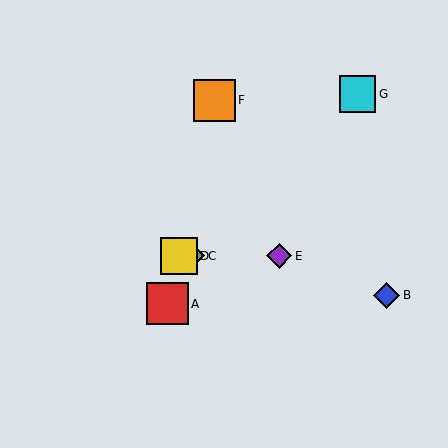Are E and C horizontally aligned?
Yes, both are at y≈256.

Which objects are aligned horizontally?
Objects C, D, E are aligned horizontally.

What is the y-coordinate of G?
Object G is at y≈94.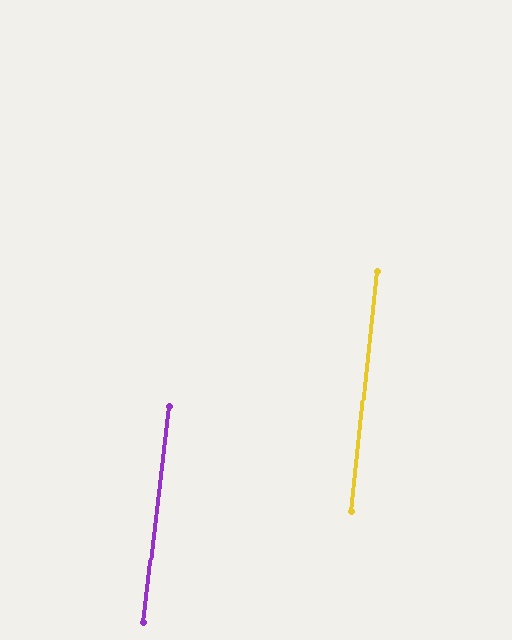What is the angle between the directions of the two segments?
Approximately 0 degrees.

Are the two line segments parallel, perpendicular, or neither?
Parallel — their directions differ by only 0.5°.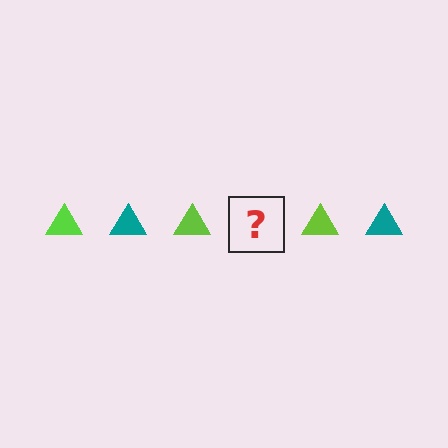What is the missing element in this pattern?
The missing element is a teal triangle.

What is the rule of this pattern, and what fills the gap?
The rule is that the pattern cycles through lime, teal triangles. The gap should be filled with a teal triangle.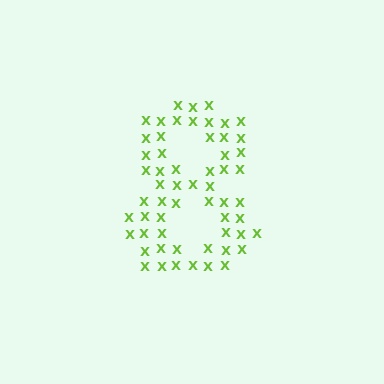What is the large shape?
The large shape is the digit 8.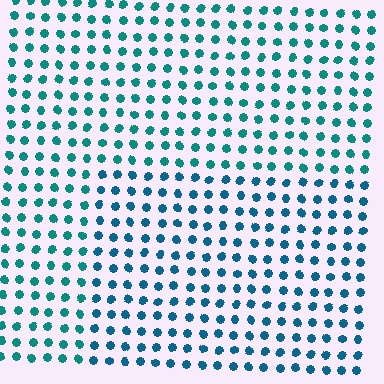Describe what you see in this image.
The image is filled with small teal elements in a uniform arrangement. A rectangle-shaped region is visible where the elements are tinted to a slightly different hue, forming a subtle color boundary.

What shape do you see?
I see a rectangle.